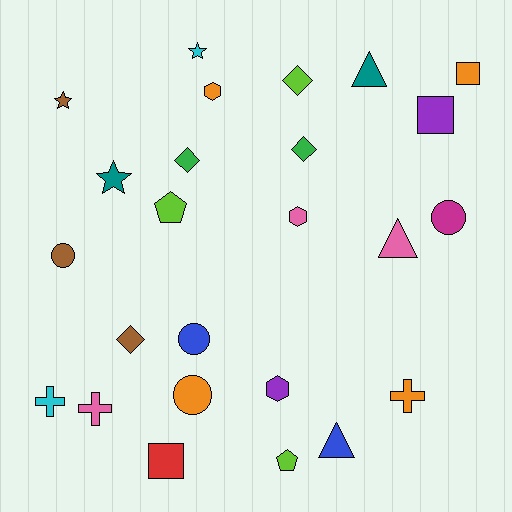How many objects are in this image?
There are 25 objects.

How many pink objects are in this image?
There are 3 pink objects.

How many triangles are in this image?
There are 3 triangles.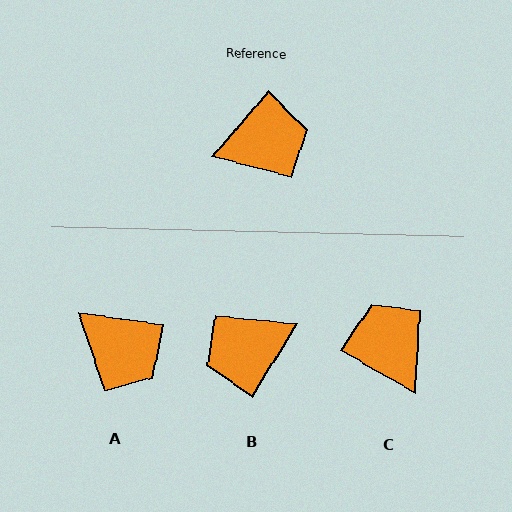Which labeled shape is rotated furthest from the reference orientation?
B, about 171 degrees away.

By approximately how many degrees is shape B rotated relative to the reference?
Approximately 171 degrees clockwise.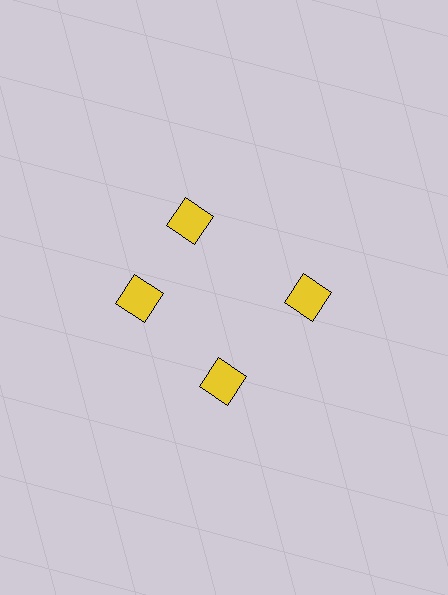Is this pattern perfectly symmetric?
No. The 4 yellow squares are arranged in a ring, but one element near the 12 o'clock position is rotated out of alignment along the ring, breaking the 4-fold rotational symmetry.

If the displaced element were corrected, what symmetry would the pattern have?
It would have 4-fold rotational symmetry — the pattern would map onto itself every 90 degrees.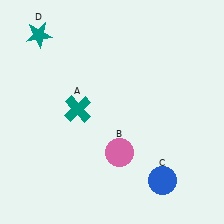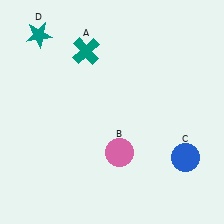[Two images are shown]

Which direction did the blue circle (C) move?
The blue circle (C) moved up.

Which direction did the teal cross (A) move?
The teal cross (A) moved up.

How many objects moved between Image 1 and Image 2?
2 objects moved between the two images.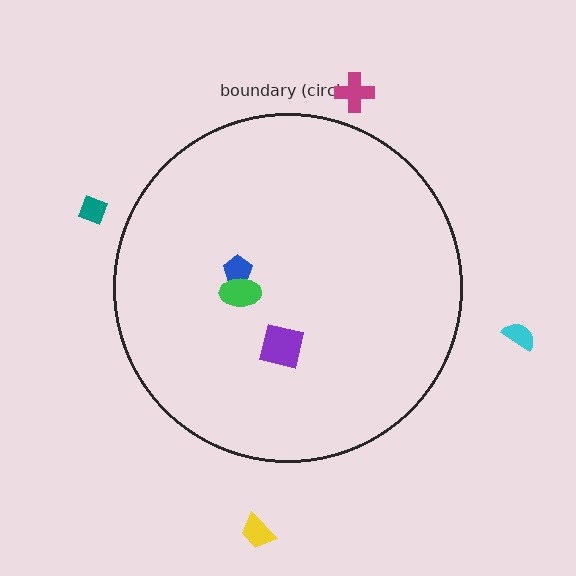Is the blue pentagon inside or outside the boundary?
Inside.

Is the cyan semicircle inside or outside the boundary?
Outside.